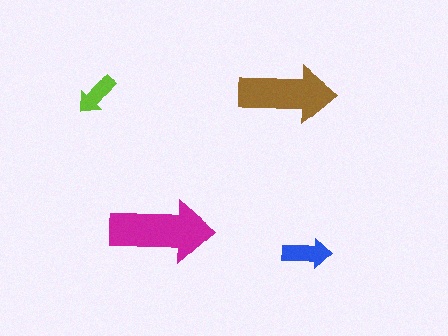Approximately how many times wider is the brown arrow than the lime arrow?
About 2 times wider.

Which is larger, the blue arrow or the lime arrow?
The blue one.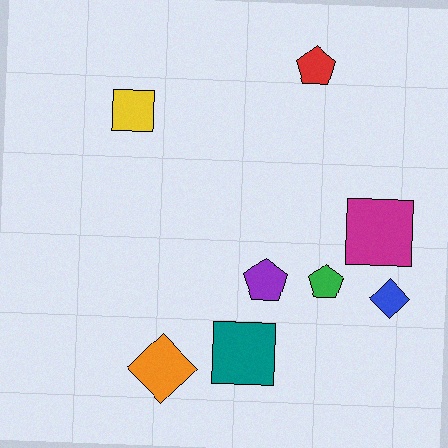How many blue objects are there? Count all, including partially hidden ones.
There is 1 blue object.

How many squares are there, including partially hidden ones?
There are 3 squares.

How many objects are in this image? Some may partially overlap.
There are 8 objects.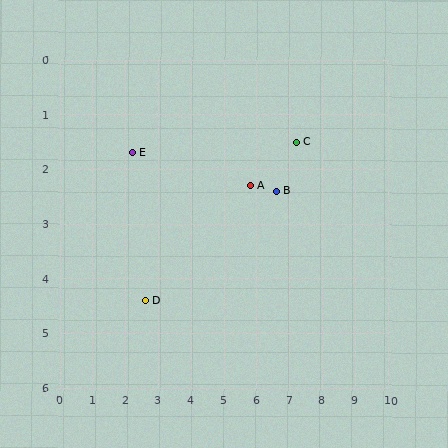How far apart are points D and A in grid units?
Points D and A are about 3.8 grid units apart.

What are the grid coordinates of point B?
Point B is at approximately (6.6, 2.4).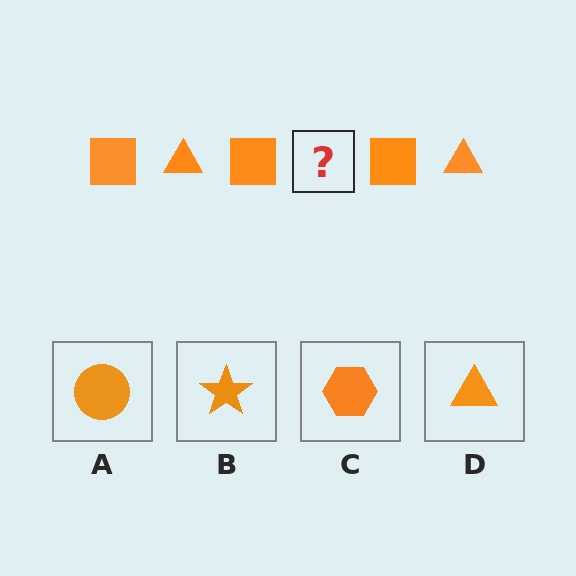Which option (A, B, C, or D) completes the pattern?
D.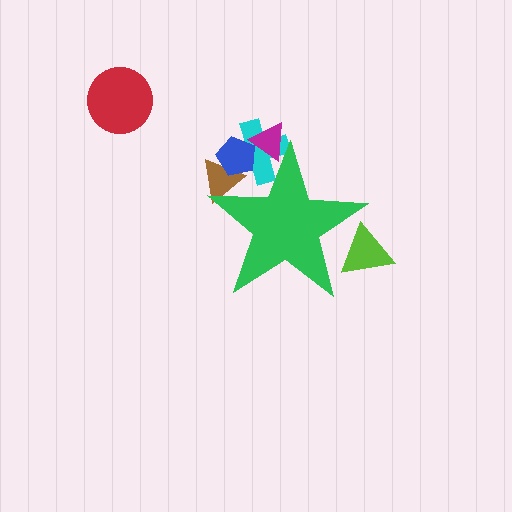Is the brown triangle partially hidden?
Yes, the brown triangle is partially hidden behind the green star.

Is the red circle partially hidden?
No, the red circle is fully visible.